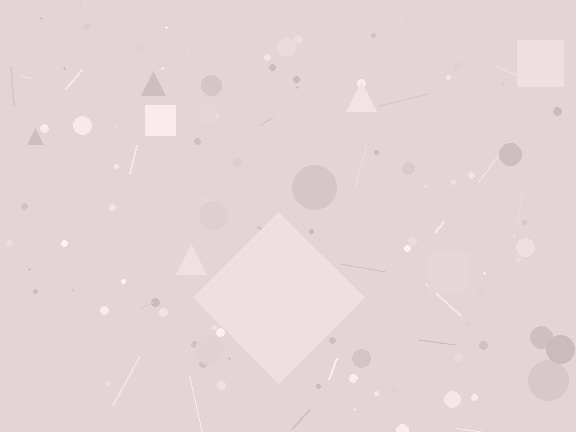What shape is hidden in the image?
A diamond is hidden in the image.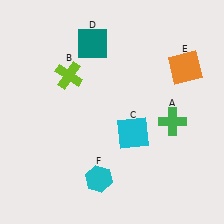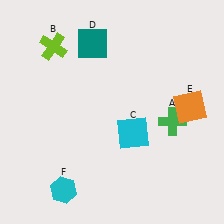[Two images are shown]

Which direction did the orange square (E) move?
The orange square (E) moved down.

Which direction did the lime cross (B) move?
The lime cross (B) moved up.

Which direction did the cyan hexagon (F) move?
The cyan hexagon (F) moved left.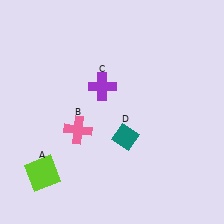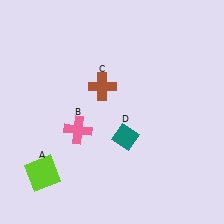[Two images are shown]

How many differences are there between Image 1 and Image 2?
There is 1 difference between the two images.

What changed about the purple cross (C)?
In Image 1, C is purple. In Image 2, it changed to brown.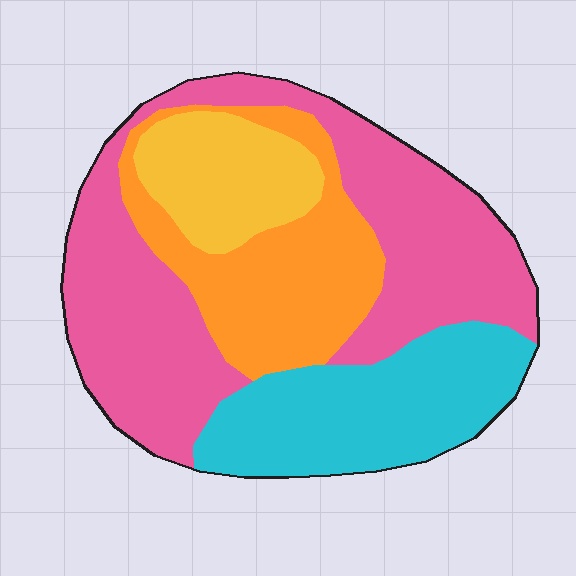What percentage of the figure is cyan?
Cyan takes up about one quarter (1/4) of the figure.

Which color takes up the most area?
Pink, at roughly 45%.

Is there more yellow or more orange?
Orange.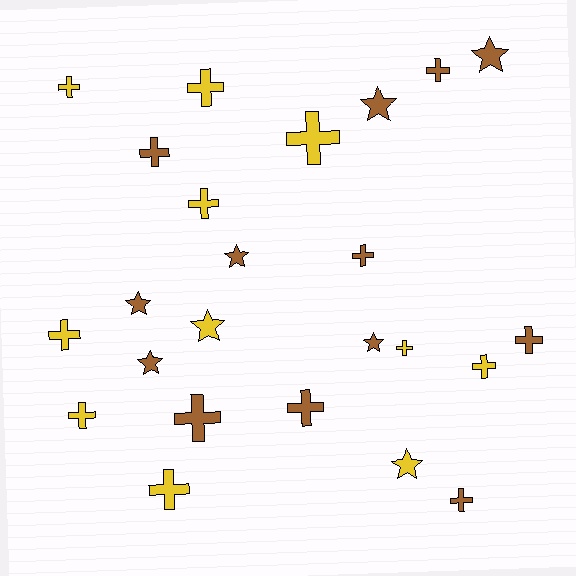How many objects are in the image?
There are 24 objects.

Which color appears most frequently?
Brown, with 13 objects.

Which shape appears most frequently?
Cross, with 16 objects.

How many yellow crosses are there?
There are 9 yellow crosses.